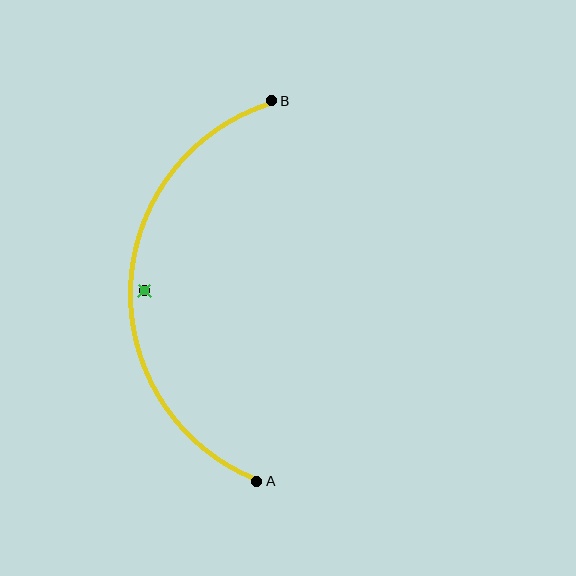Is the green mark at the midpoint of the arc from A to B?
No — the green mark does not lie on the arc at all. It sits slightly inside the curve.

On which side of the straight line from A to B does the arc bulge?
The arc bulges to the left of the straight line connecting A and B.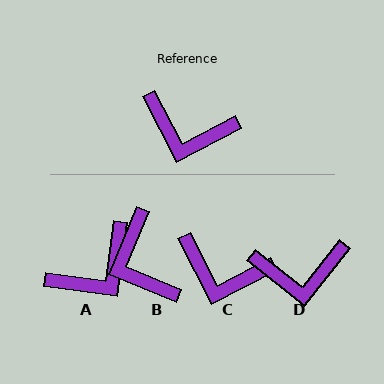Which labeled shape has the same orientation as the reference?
C.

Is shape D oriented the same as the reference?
No, it is off by about 24 degrees.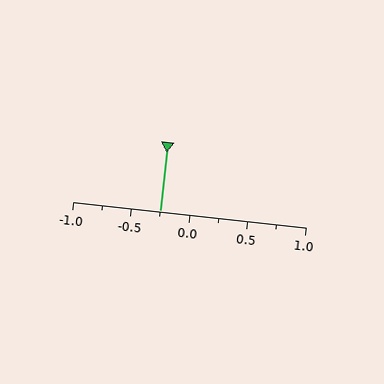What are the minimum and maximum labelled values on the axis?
The axis runs from -1.0 to 1.0.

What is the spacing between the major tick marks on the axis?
The major ticks are spaced 0.5 apart.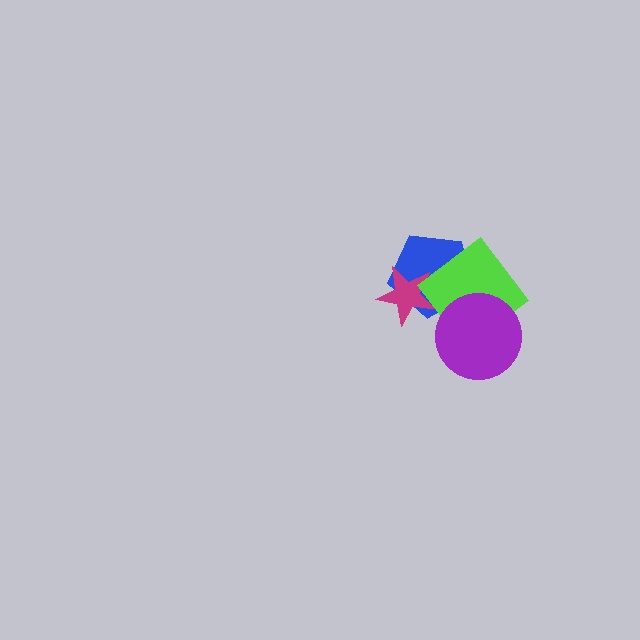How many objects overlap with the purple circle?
2 objects overlap with the purple circle.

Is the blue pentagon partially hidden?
Yes, it is partially covered by another shape.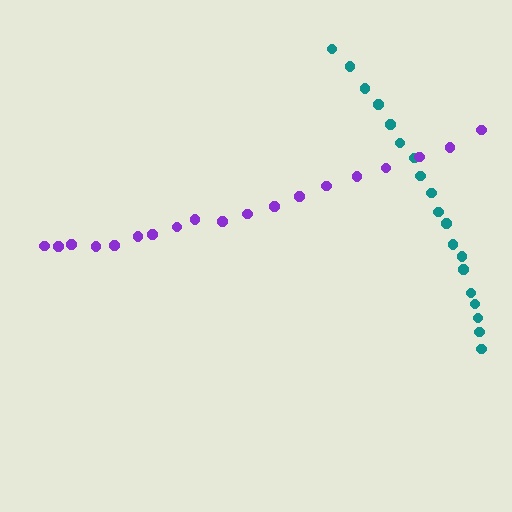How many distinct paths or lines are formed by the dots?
There are 2 distinct paths.